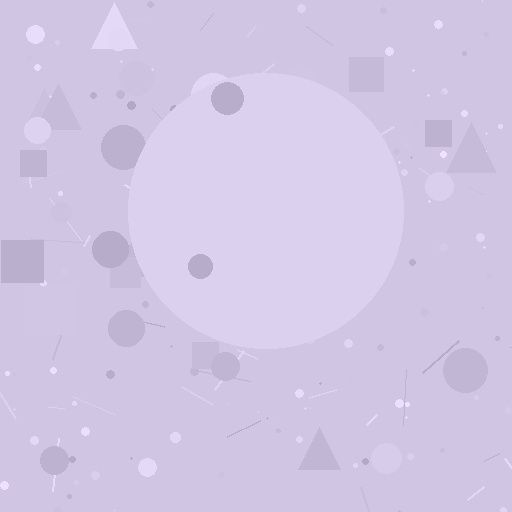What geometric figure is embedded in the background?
A circle is embedded in the background.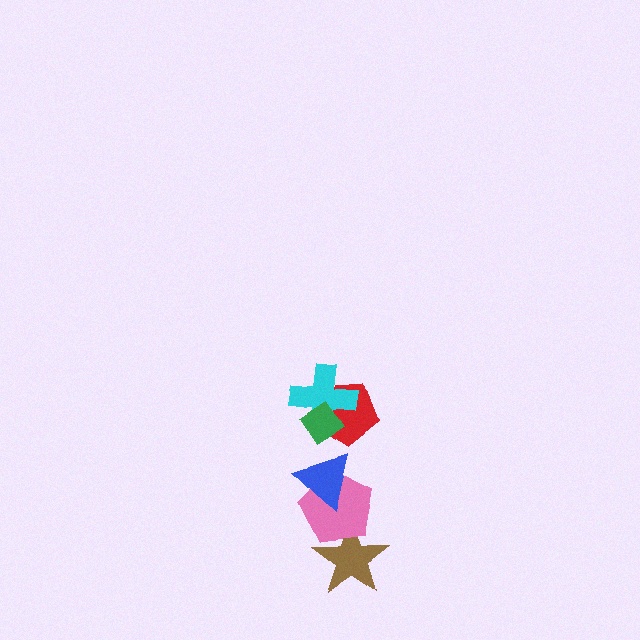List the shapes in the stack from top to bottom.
From top to bottom: the green diamond, the cyan cross, the red pentagon, the blue triangle, the pink pentagon, the brown star.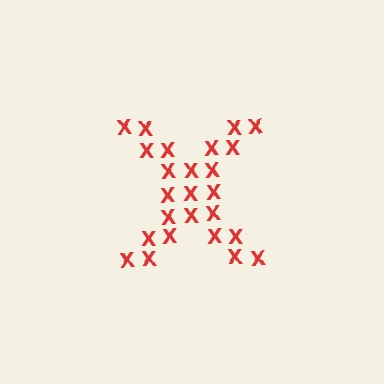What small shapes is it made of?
It is made of small letter X's.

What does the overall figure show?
The overall figure shows the letter X.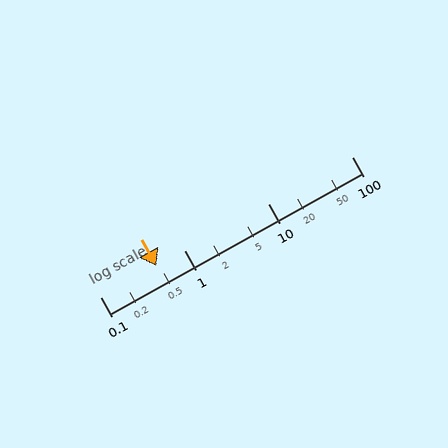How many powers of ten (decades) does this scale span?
The scale spans 3 decades, from 0.1 to 100.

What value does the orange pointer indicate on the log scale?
The pointer indicates approximately 0.47.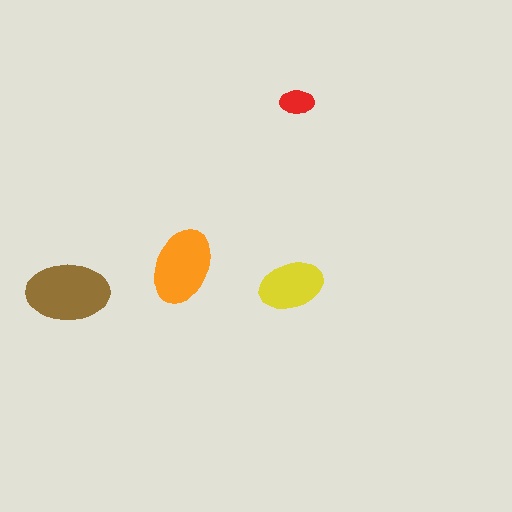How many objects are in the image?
There are 4 objects in the image.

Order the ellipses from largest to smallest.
the brown one, the orange one, the yellow one, the red one.